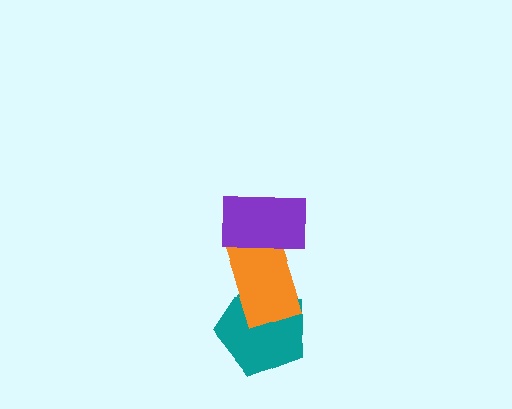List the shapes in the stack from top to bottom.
From top to bottom: the purple rectangle, the orange rectangle, the teal pentagon.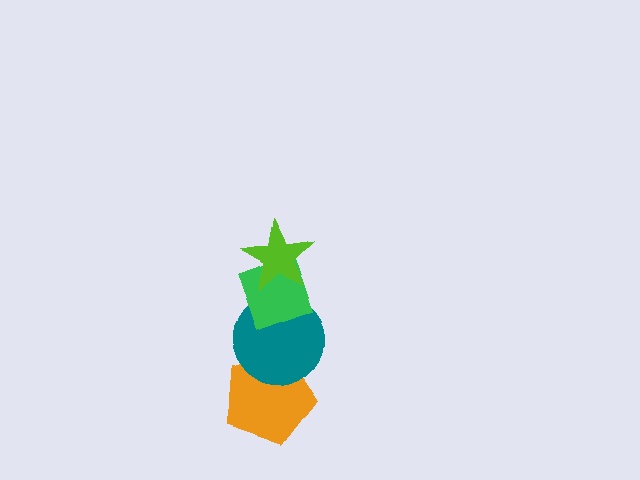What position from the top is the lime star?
The lime star is 1st from the top.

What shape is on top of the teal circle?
The green diamond is on top of the teal circle.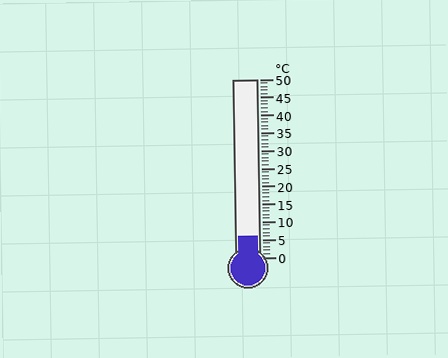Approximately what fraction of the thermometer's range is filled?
The thermometer is filled to approximately 10% of its range.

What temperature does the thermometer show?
The thermometer shows approximately 6°C.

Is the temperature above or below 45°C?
The temperature is below 45°C.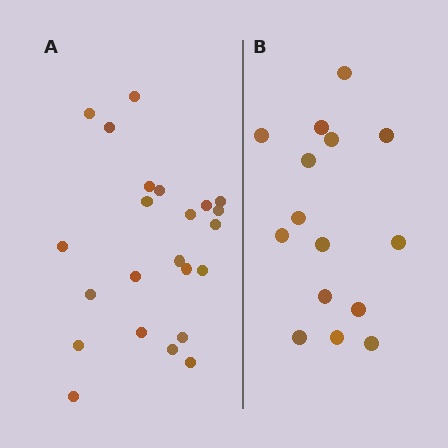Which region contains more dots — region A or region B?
Region A (the left region) has more dots.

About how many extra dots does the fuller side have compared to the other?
Region A has roughly 8 or so more dots than region B.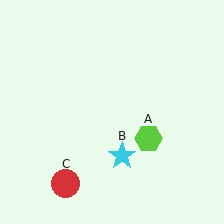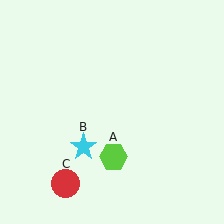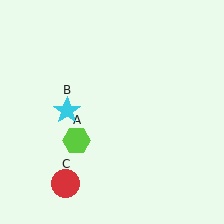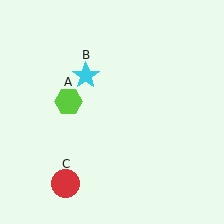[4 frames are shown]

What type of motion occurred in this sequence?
The lime hexagon (object A), cyan star (object B) rotated clockwise around the center of the scene.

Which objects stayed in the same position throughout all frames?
Red circle (object C) remained stationary.